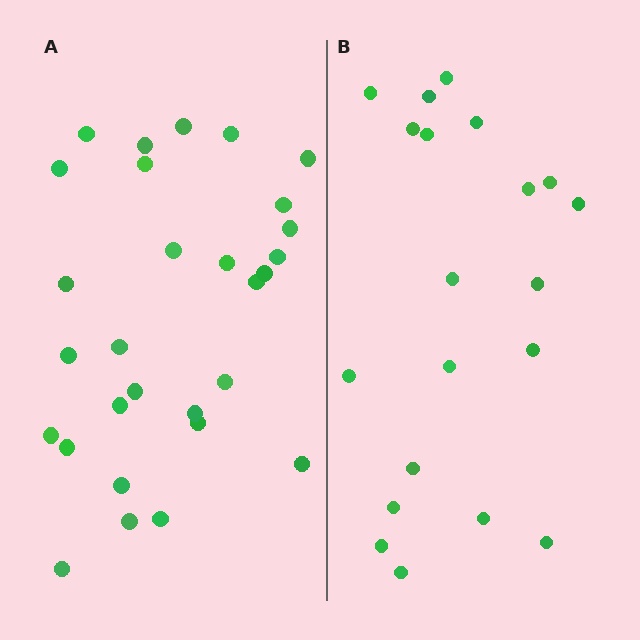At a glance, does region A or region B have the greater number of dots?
Region A (the left region) has more dots.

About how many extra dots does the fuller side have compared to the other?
Region A has roughly 8 or so more dots than region B.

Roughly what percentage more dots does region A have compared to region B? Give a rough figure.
About 45% more.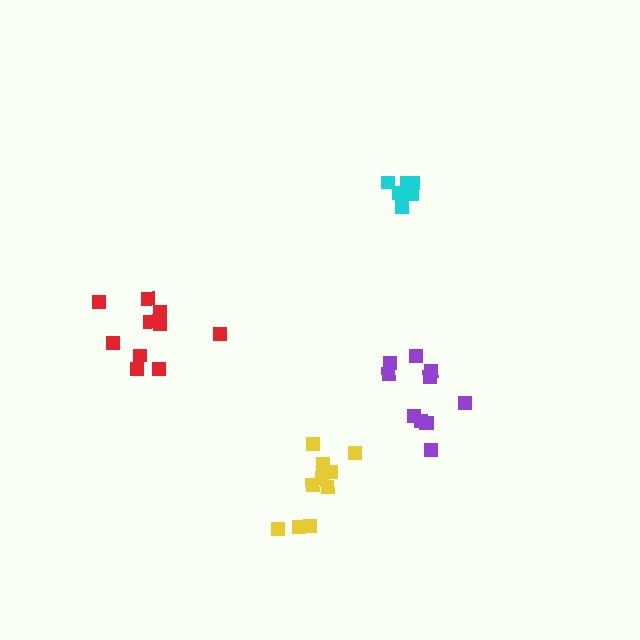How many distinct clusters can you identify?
There are 4 distinct clusters.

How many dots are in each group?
Group 1: 10 dots, Group 2: 6 dots, Group 3: 11 dots, Group 4: 10 dots (37 total).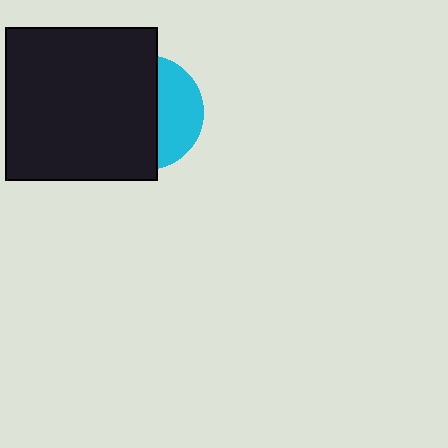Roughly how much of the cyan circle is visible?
A small part of it is visible (roughly 38%).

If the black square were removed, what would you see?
You would see the complete cyan circle.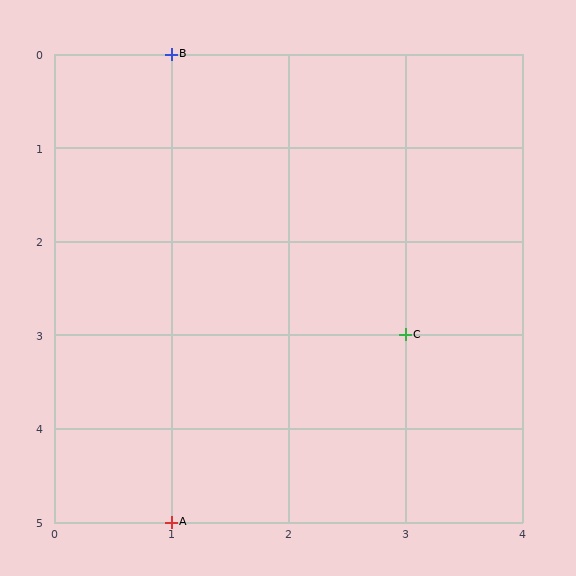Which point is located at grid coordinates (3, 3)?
Point C is at (3, 3).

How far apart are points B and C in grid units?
Points B and C are 2 columns and 3 rows apart (about 3.6 grid units diagonally).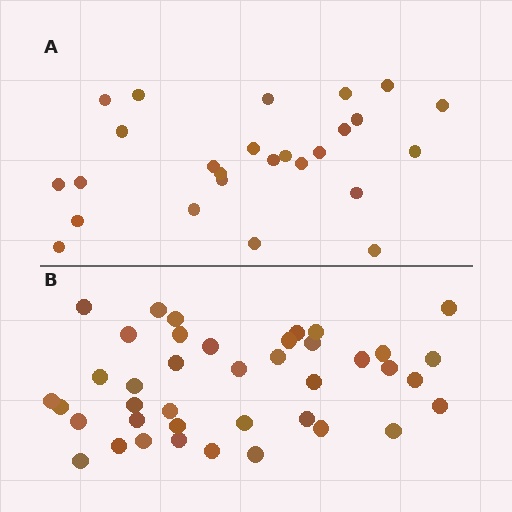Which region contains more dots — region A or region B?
Region B (the bottom region) has more dots.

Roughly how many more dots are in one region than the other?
Region B has approximately 15 more dots than region A.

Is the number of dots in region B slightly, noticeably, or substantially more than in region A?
Region B has substantially more. The ratio is roughly 1.5 to 1.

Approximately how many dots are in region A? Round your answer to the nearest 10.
About 30 dots. (The exact count is 26, which rounds to 30.)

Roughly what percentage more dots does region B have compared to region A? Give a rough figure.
About 55% more.